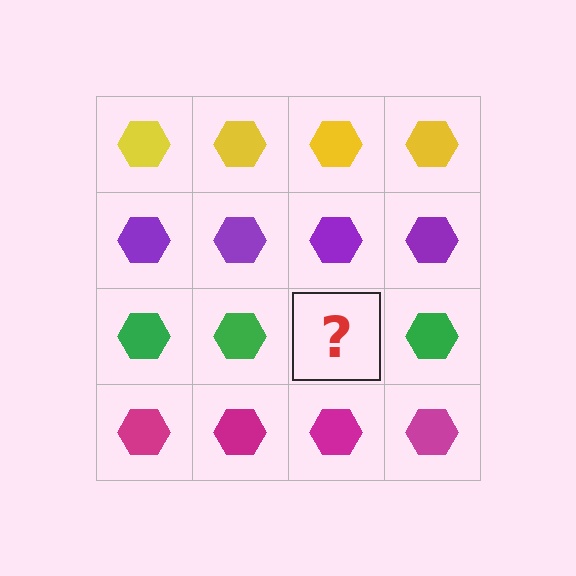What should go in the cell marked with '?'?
The missing cell should contain a green hexagon.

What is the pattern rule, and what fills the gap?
The rule is that each row has a consistent color. The gap should be filled with a green hexagon.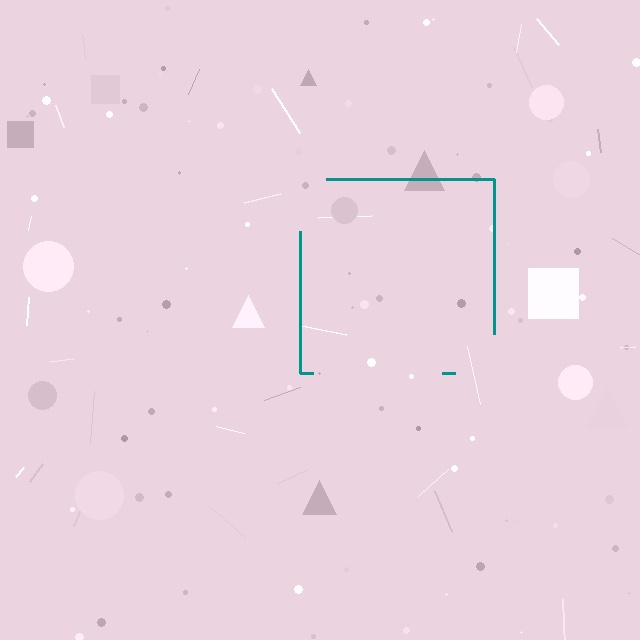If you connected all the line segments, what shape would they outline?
They would outline a square.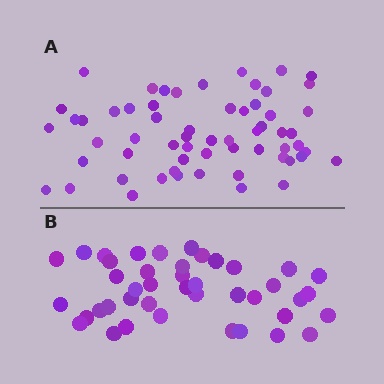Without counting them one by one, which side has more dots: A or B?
Region A (the top region) has more dots.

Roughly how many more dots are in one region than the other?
Region A has approximately 20 more dots than region B.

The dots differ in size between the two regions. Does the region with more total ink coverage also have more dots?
No. Region B has more total ink coverage because its dots are larger, but region A actually contains more individual dots. Total area can be misleading — the number of items is what matters here.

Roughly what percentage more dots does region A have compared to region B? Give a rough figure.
About 45% more.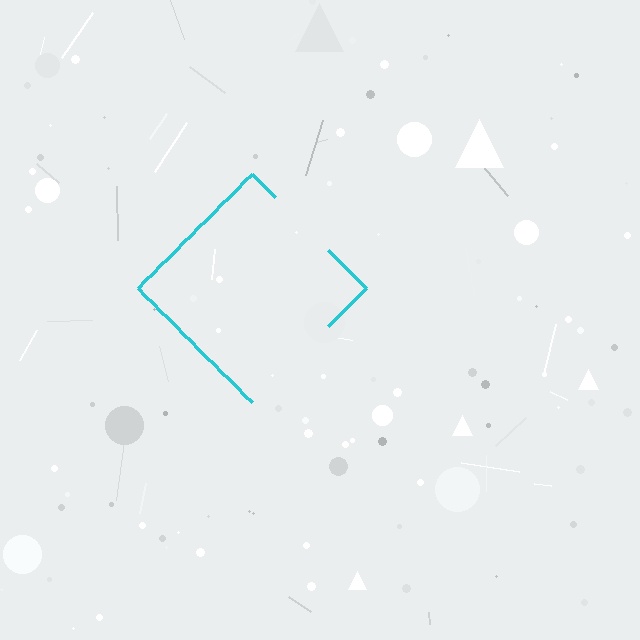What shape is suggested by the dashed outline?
The dashed outline suggests a diamond.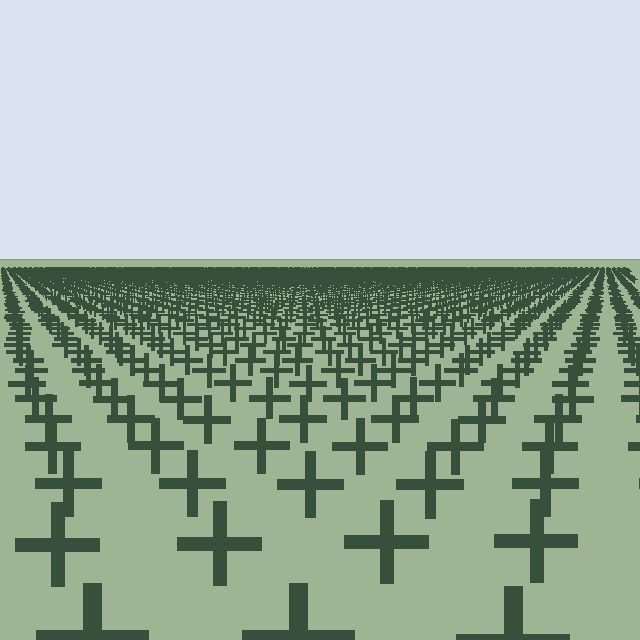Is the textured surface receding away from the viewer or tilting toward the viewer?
The surface is receding away from the viewer. Texture elements get smaller and denser toward the top.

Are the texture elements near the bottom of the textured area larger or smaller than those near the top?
Larger. Near the bottom, elements are closer to the viewer and appear at a bigger on-screen size.